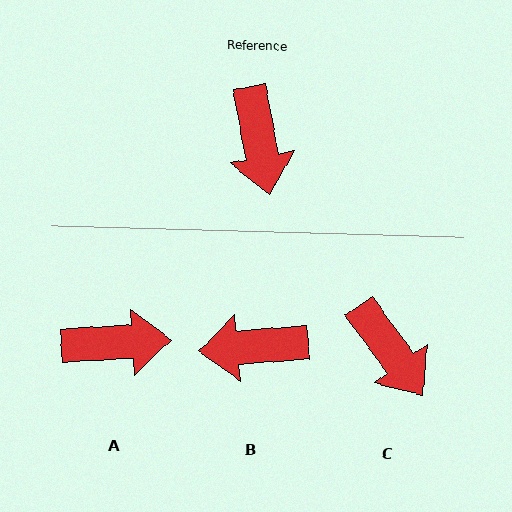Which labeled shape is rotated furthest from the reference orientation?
B, about 96 degrees away.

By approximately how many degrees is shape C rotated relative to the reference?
Approximately 25 degrees counter-clockwise.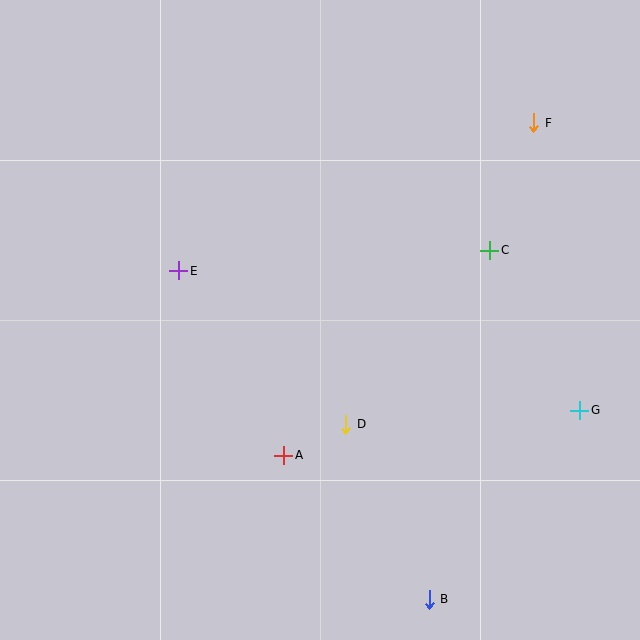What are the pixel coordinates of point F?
Point F is at (534, 123).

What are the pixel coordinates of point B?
Point B is at (429, 599).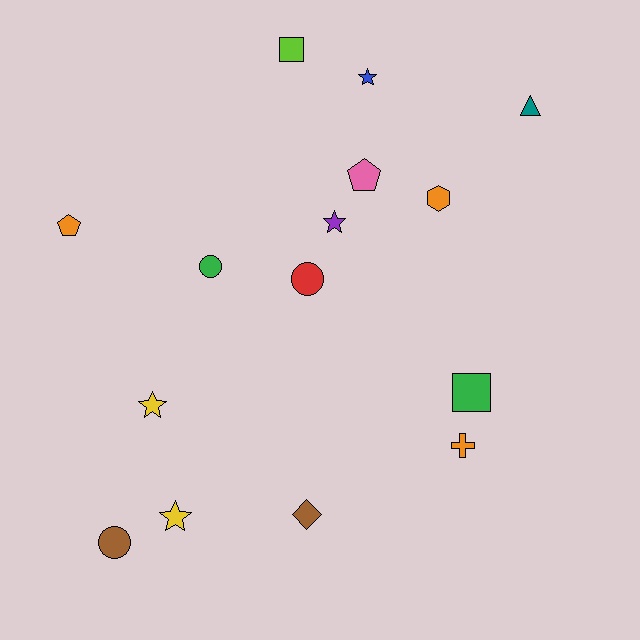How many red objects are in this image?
There is 1 red object.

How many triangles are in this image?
There is 1 triangle.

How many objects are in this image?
There are 15 objects.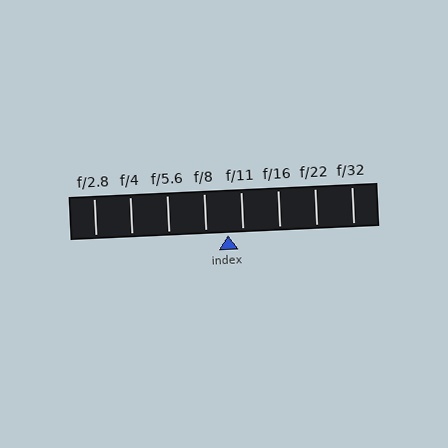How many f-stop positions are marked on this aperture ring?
There are 8 f-stop positions marked.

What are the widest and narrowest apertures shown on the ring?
The widest aperture shown is f/2.8 and the narrowest is f/32.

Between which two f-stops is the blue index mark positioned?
The index mark is between f/8 and f/11.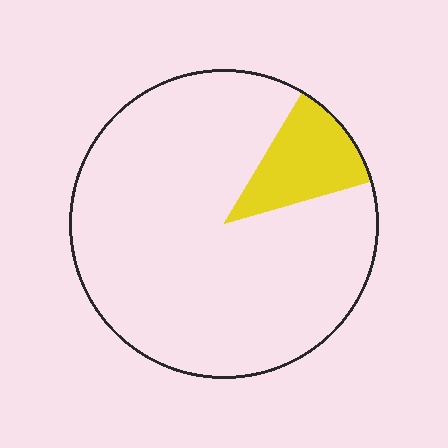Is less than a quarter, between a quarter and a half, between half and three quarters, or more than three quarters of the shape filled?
Less than a quarter.